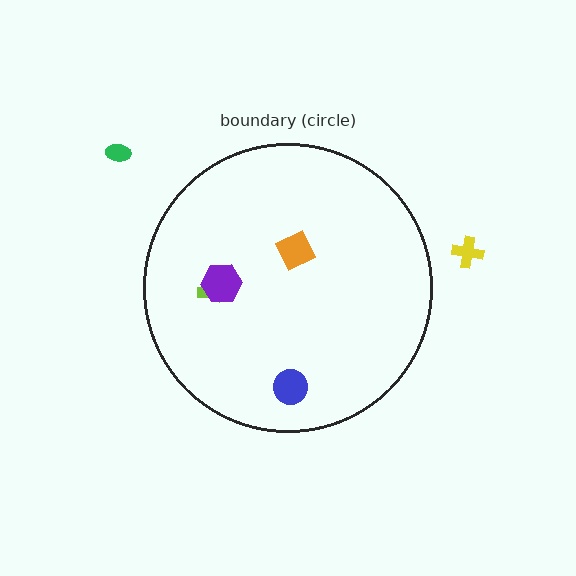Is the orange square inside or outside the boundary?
Inside.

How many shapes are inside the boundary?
4 inside, 2 outside.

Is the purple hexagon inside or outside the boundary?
Inside.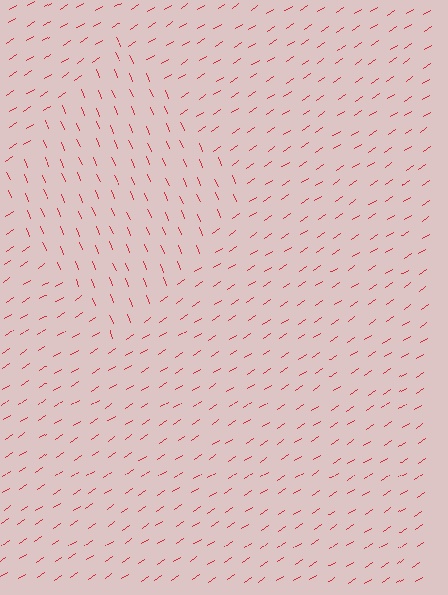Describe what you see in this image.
The image is filled with small red line segments. A diamond region in the image has lines oriented differently from the surrounding lines, creating a visible texture boundary.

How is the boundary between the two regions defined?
The boundary is defined purely by a change in line orientation (approximately 79 degrees difference). All lines are the same color and thickness.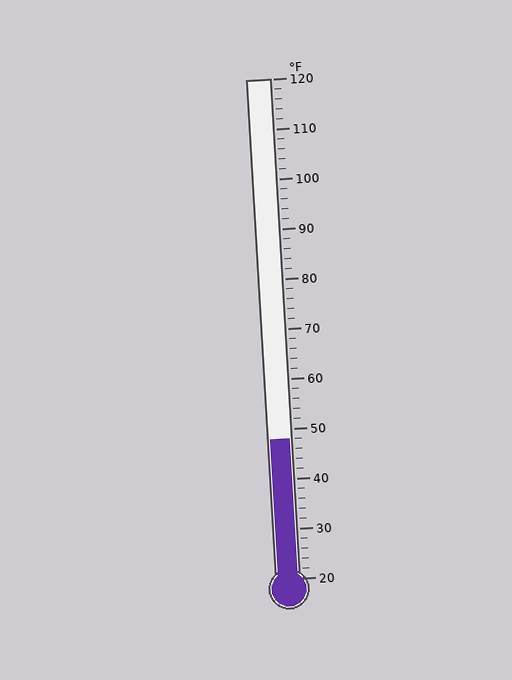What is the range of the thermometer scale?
The thermometer scale ranges from 20°F to 120°F.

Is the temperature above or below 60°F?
The temperature is below 60°F.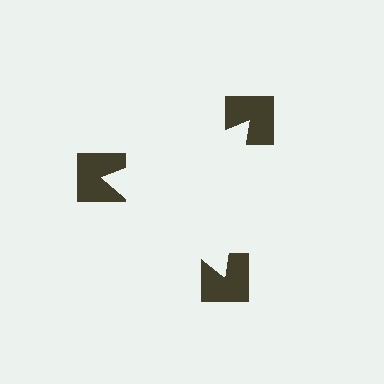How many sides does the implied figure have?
3 sides.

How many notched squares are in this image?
There are 3 — one at each vertex of the illusory triangle.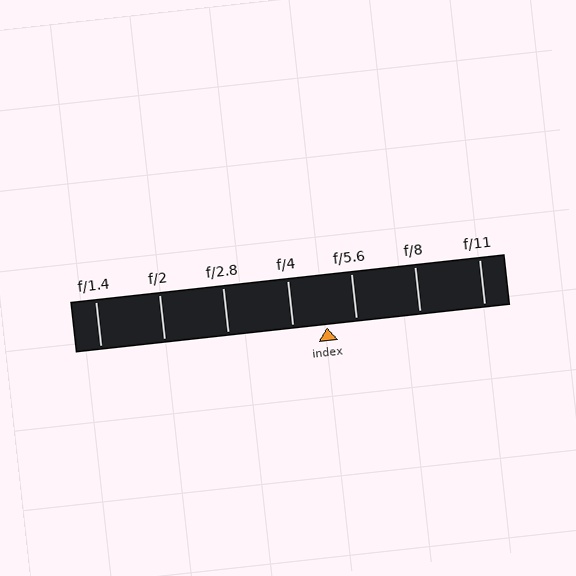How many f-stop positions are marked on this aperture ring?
There are 7 f-stop positions marked.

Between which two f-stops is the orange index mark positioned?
The index mark is between f/4 and f/5.6.